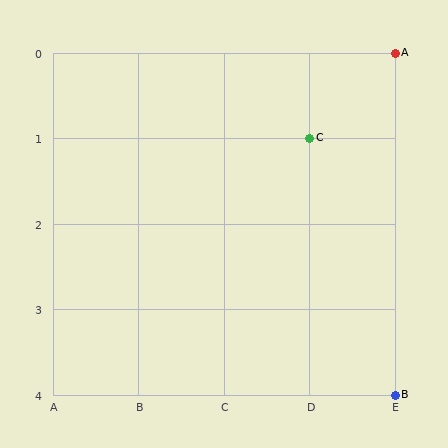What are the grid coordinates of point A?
Point A is at grid coordinates (E, 0).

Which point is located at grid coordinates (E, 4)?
Point B is at (E, 4).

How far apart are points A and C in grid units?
Points A and C are 1 column and 1 row apart (about 1.4 grid units diagonally).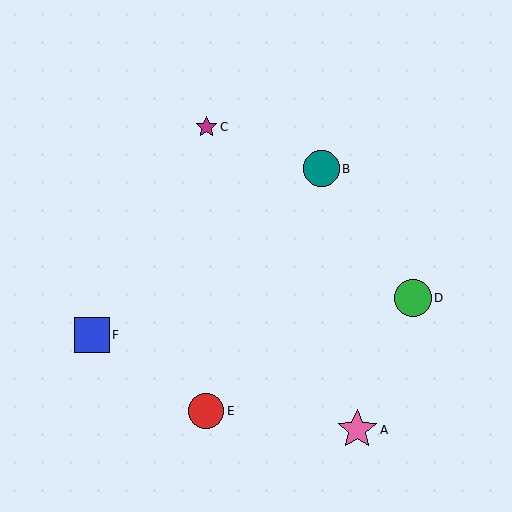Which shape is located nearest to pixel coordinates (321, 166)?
The teal circle (labeled B) at (322, 169) is nearest to that location.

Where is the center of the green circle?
The center of the green circle is at (413, 298).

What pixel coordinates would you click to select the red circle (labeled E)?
Click at (206, 411) to select the red circle E.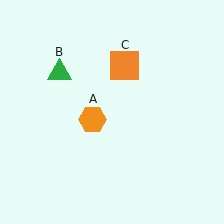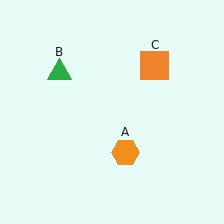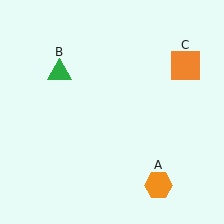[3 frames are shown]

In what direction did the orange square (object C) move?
The orange square (object C) moved right.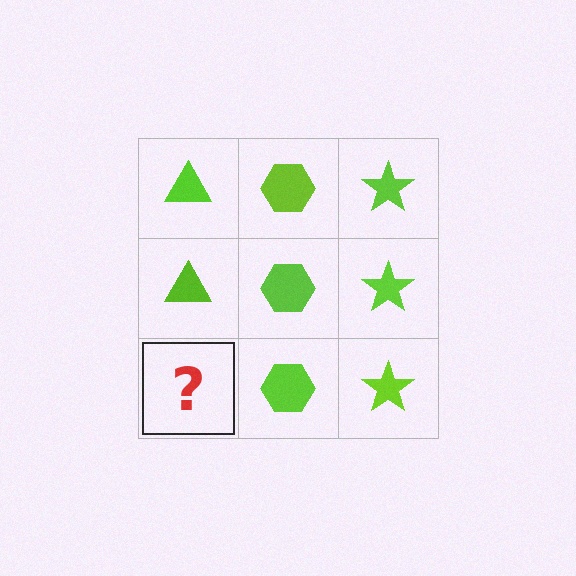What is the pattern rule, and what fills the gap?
The rule is that each column has a consistent shape. The gap should be filled with a lime triangle.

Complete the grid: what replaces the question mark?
The question mark should be replaced with a lime triangle.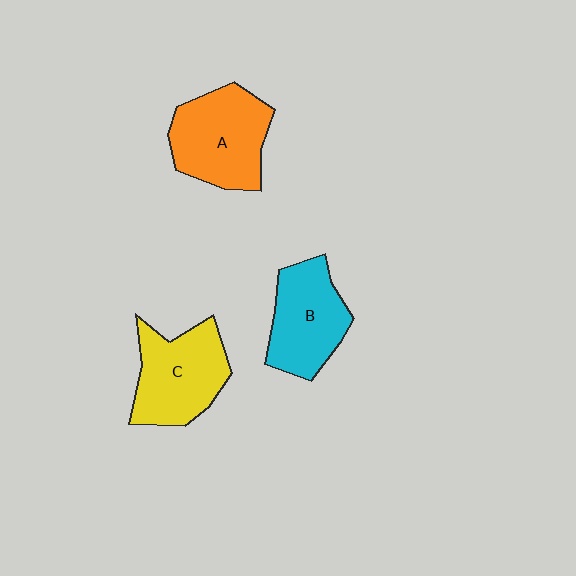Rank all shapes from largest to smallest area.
From largest to smallest: A (orange), C (yellow), B (cyan).